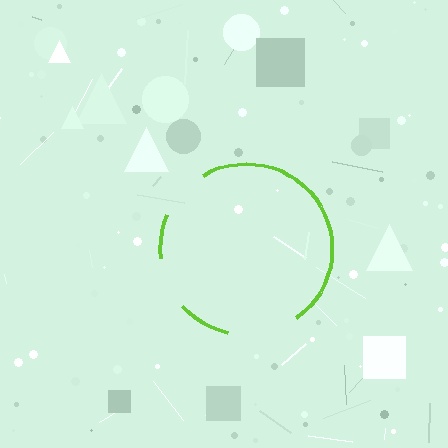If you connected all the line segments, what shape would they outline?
They would outline a circle.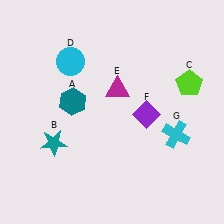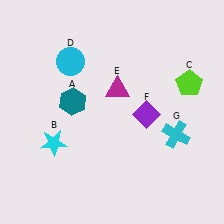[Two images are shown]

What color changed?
The star (B) changed from teal in Image 1 to cyan in Image 2.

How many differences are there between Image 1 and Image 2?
There is 1 difference between the two images.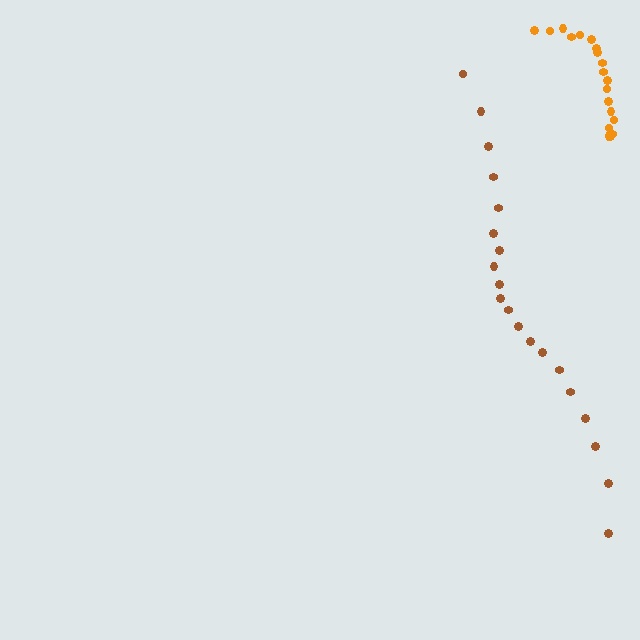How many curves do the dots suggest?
There are 2 distinct paths.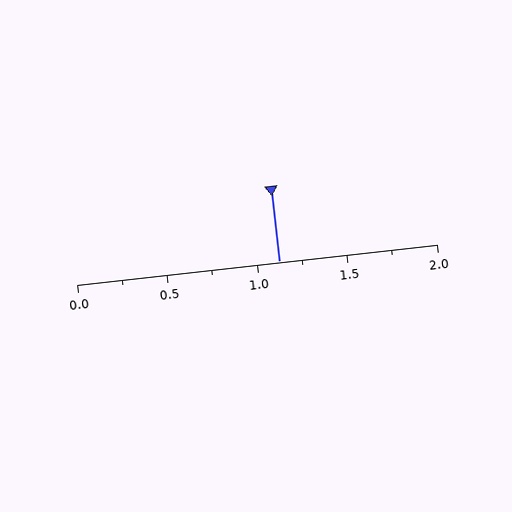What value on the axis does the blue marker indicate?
The marker indicates approximately 1.12.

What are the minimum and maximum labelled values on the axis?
The axis runs from 0.0 to 2.0.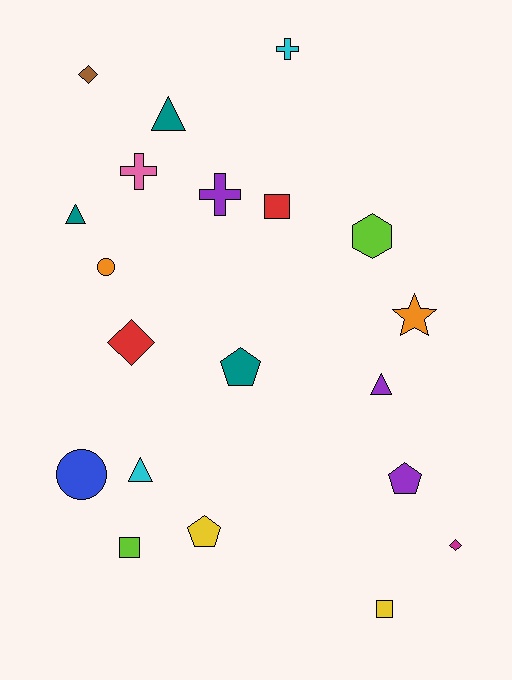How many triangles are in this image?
There are 4 triangles.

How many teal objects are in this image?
There are 3 teal objects.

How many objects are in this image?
There are 20 objects.